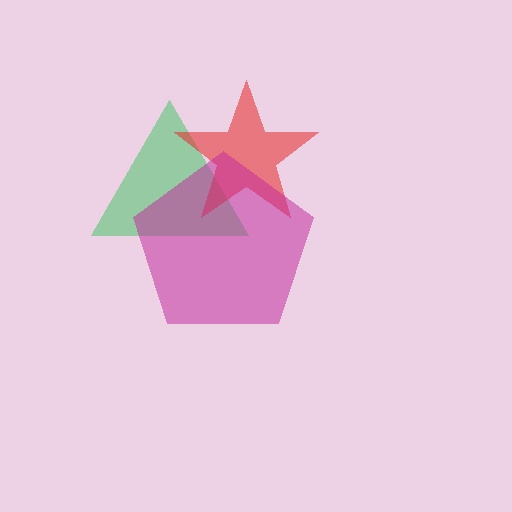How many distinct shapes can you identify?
There are 3 distinct shapes: a green triangle, a red star, a magenta pentagon.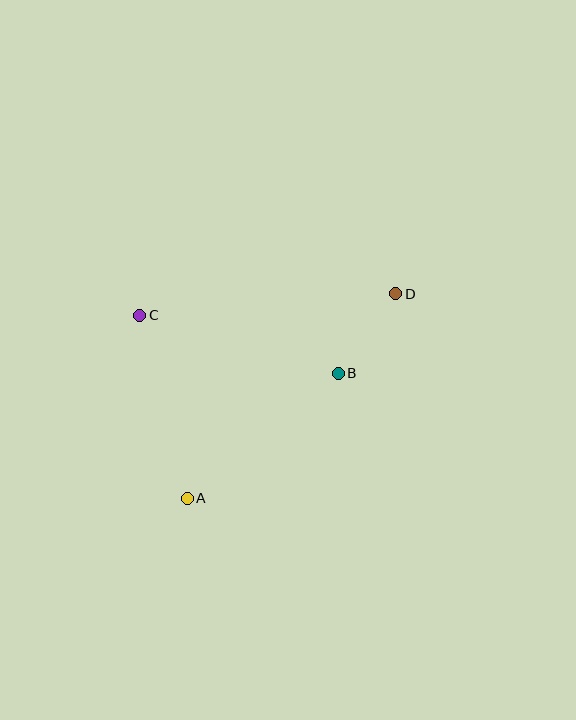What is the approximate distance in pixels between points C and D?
The distance between C and D is approximately 257 pixels.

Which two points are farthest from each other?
Points A and D are farthest from each other.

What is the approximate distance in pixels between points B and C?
The distance between B and C is approximately 207 pixels.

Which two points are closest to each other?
Points B and D are closest to each other.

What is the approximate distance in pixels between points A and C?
The distance between A and C is approximately 189 pixels.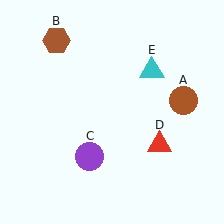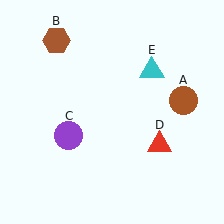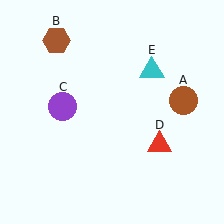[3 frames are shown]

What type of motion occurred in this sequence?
The purple circle (object C) rotated clockwise around the center of the scene.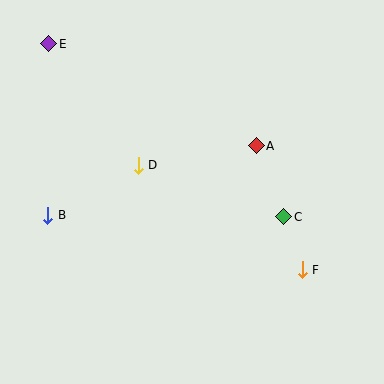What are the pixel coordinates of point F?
Point F is at (302, 270).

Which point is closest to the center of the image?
Point D at (138, 165) is closest to the center.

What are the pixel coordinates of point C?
Point C is at (284, 217).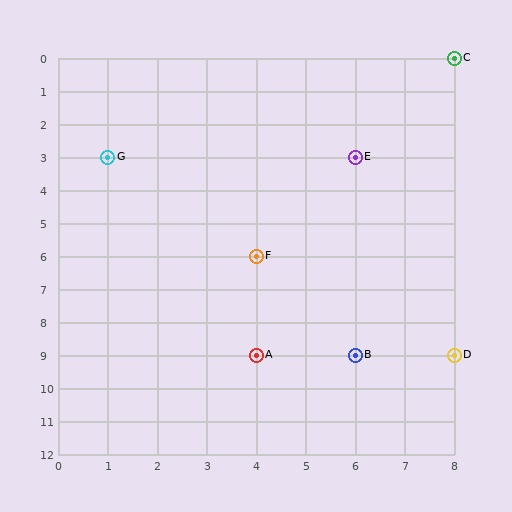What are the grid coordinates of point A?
Point A is at grid coordinates (4, 9).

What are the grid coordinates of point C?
Point C is at grid coordinates (8, 0).